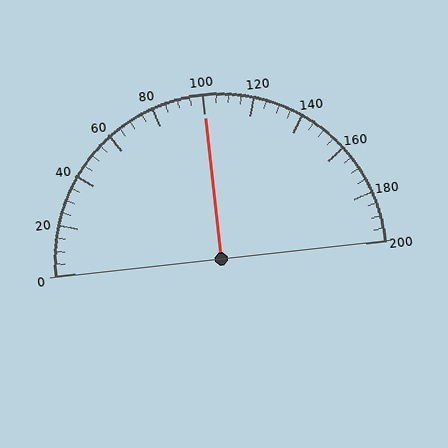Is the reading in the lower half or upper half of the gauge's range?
The reading is in the upper half of the range (0 to 200).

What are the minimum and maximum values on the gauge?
The gauge ranges from 0 to 200.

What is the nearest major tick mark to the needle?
The nearest major tick mark is 100.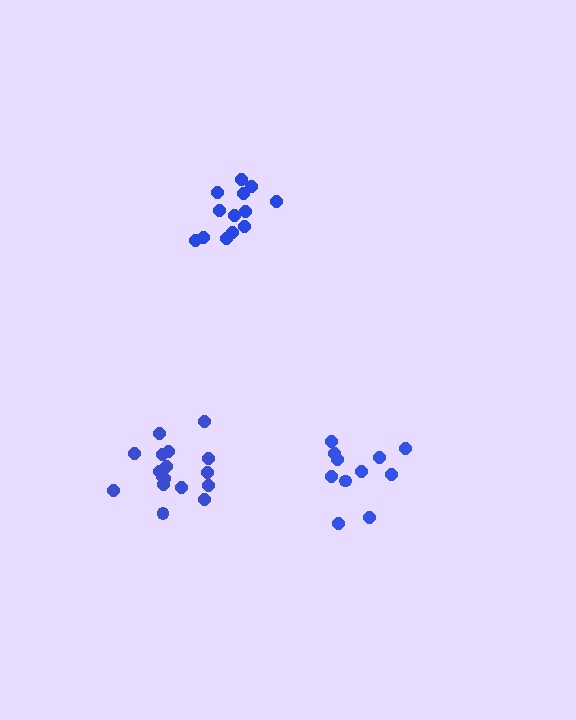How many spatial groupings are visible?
There are 3 spatial groupings.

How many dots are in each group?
Group 1: 13 dots, Group 2: 11 dots, Group 3: 17 dots (41 total).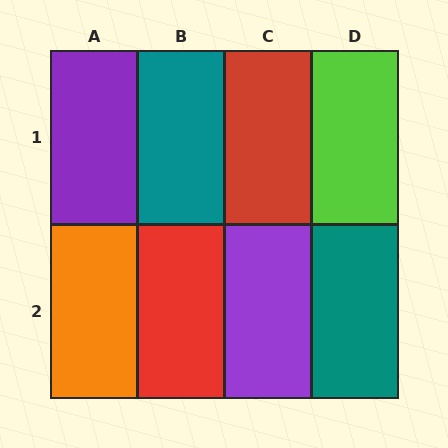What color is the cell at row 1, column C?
Red.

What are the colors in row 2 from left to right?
Orange, red, purple, teal.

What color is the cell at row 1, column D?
Lime.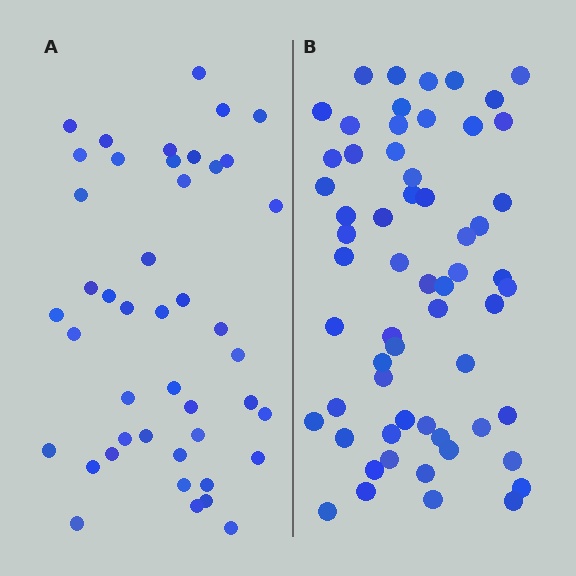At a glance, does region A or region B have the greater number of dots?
Region B (the right region) has more dots.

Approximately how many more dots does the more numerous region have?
Region B has approximately 15 more dots than region A.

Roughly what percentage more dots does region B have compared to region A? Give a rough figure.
About 35% more.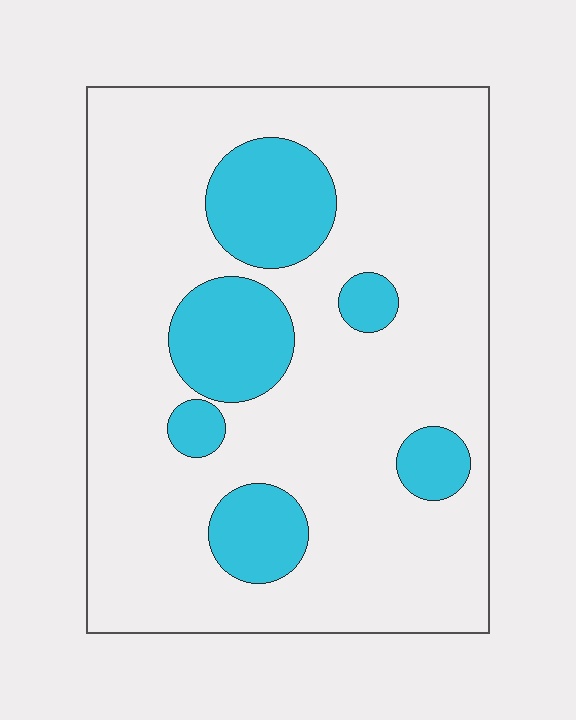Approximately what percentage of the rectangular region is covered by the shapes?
Approximately 20%.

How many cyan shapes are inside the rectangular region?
6.